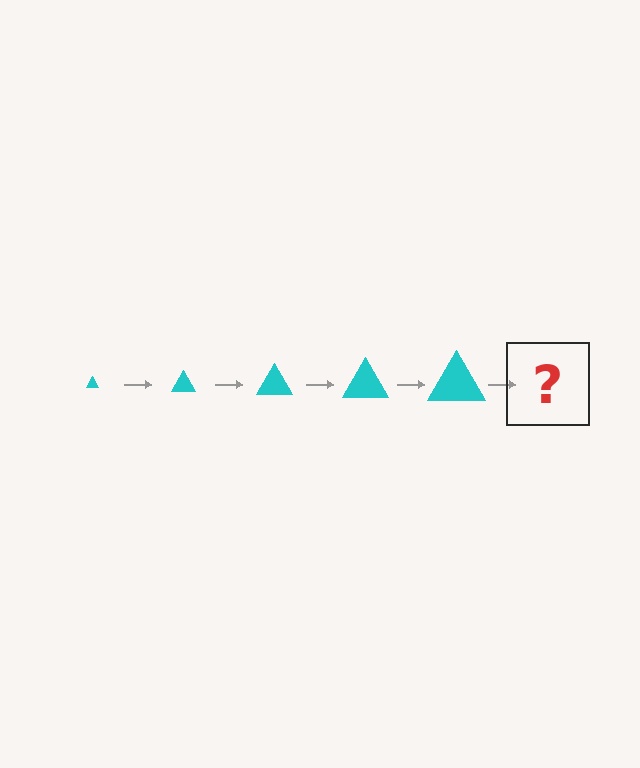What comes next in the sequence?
The next element should be a cyan triangle, larger than the previous one.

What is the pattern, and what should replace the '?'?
The pattern is that the triangle gets progressively larger each step. The '?' should be a cyan triangle, larger than the previous one.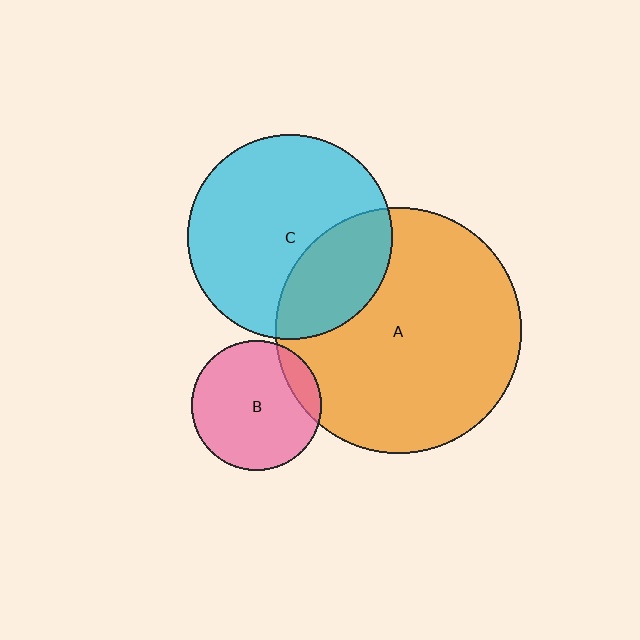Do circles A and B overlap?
Yes.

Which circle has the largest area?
Circle A (orange).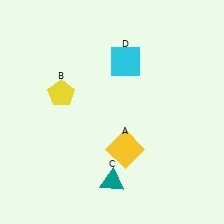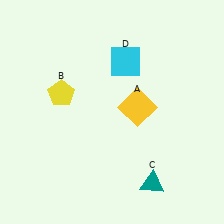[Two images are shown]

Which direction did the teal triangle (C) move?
The teal triangle (C) moved right.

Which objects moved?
The objects that moved are: the yellow square (A), the teal triangle (C).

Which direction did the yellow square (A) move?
The yellow square (A) moved up.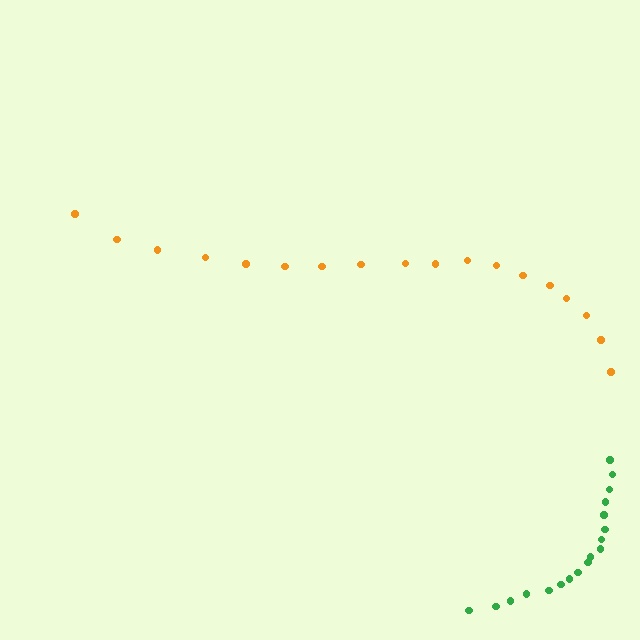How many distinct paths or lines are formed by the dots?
There are 2 distinct paths.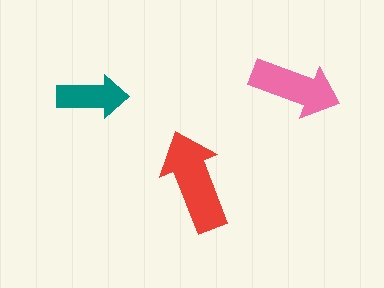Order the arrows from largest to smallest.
the red one, the pink one, the teal one.